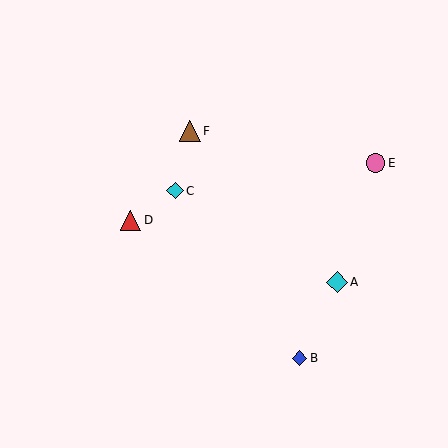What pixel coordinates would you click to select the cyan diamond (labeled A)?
Click at (337, 282) to select the cyan diamond A.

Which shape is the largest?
The brown triangle (labeled F) is the largest.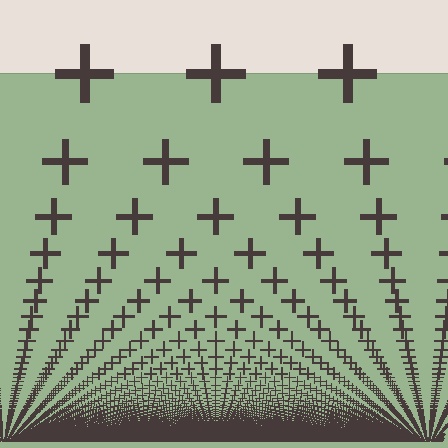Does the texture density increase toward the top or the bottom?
Density increases toward the bottom.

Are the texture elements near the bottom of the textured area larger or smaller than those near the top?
Smaller. The gradient is inverted — elements near the bottom are smaller and denser.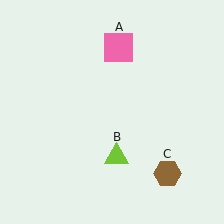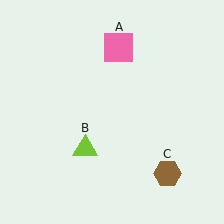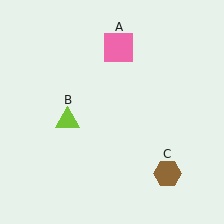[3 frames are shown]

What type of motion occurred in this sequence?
The lime triangle (object B) rotated clockwise around the center of the scene.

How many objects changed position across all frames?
1 object changed position: lime triangle (object B).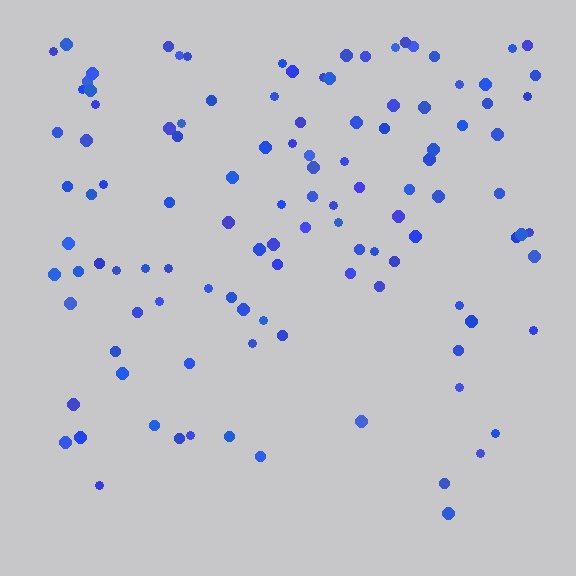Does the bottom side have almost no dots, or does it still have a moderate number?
Still a moderate number, just noticeably fewer than the top.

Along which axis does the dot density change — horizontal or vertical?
Vertical.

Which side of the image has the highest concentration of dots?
The top.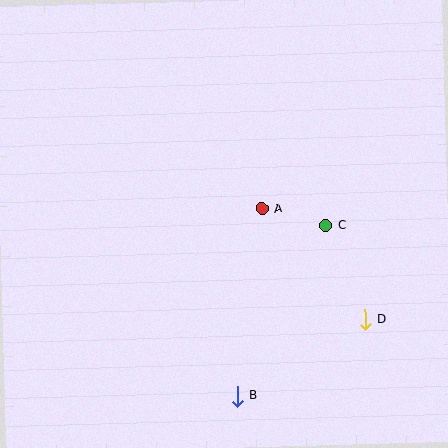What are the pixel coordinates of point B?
Point B is at (237, 396).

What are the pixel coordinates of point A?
Point A is at (262, 209).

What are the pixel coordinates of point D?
Point D is at (365, 320).